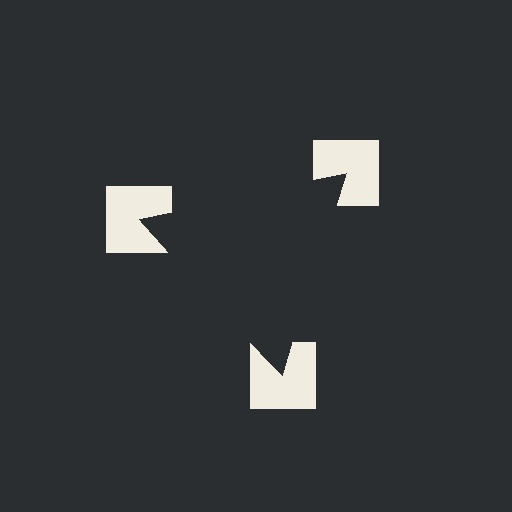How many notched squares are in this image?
There are 3 — one at each vertex of the illusory triangle.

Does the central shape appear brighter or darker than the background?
It typically appears slightly darker than the background, even though no actual brightness change is drawn.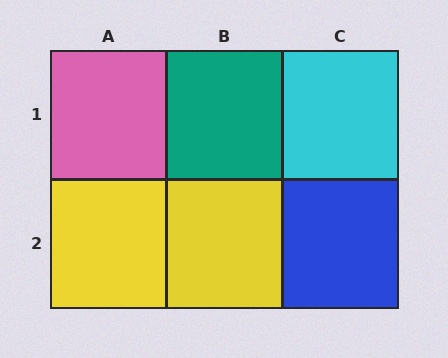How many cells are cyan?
1 cell is cyan.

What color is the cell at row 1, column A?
Pink.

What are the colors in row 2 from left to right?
Yellow, yellow, blue.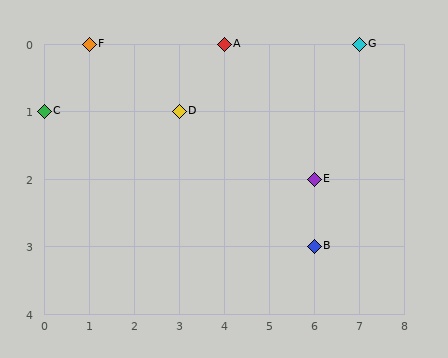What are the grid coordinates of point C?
Point C is at grid coordinates (0, 1).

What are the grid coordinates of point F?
Point F is at grid coordinates (1, 0).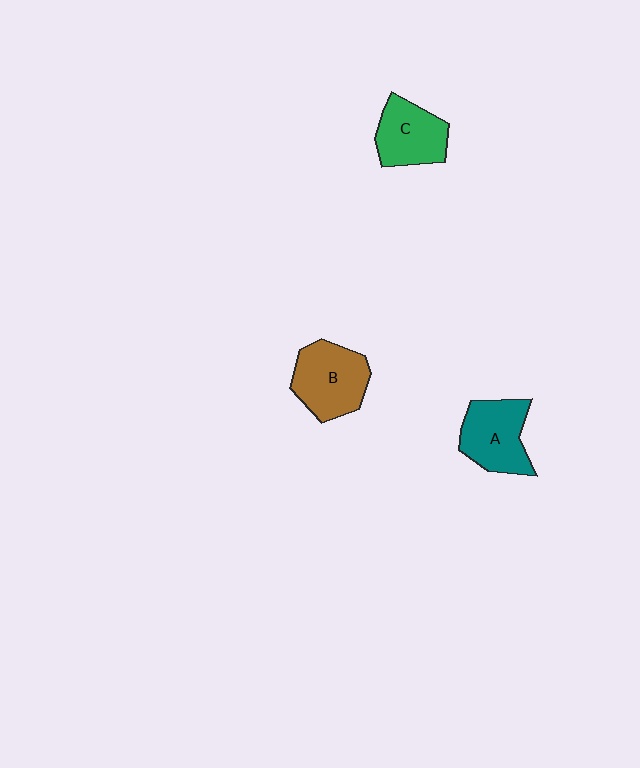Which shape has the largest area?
Shape B (brown).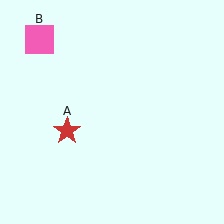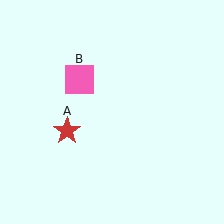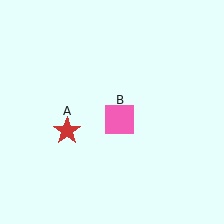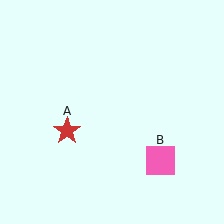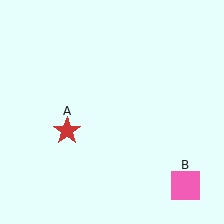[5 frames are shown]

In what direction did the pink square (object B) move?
The pink square (object B) moved down and to the right.